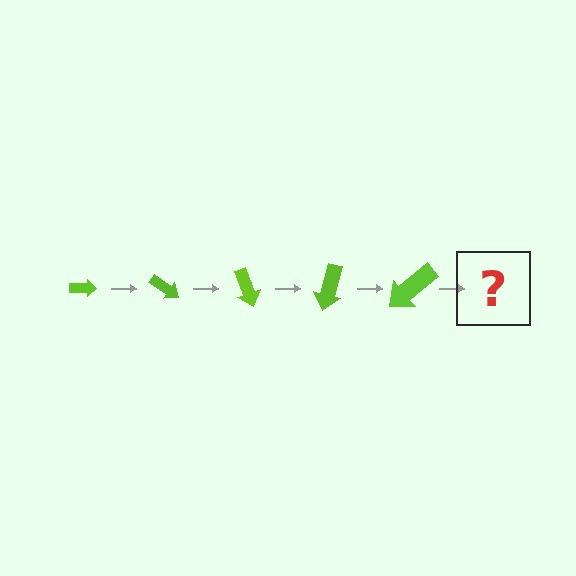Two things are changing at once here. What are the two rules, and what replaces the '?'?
The two rules are that the arrow grows larger each step and it rotates 35 degrees each step. The '?' should be an arrow, larger than the previous one and rotated 175 degrees from the start.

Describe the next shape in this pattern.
It should be an arrow, larger than the previous one and rotated 175 degrees from the start.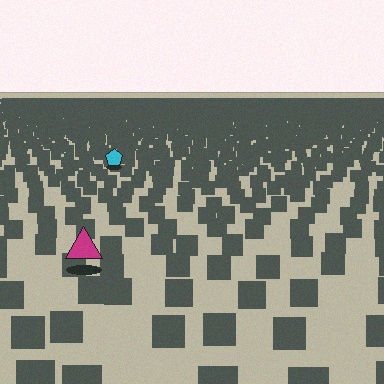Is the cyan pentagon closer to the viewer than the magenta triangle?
No. The magenta triangle is closer — you can tell from the texture gradient: the ground texture is coarser near it.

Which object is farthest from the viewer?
The cyan pentagon is farthest from the viewer. It appears smaller and the ground texture around it is denser.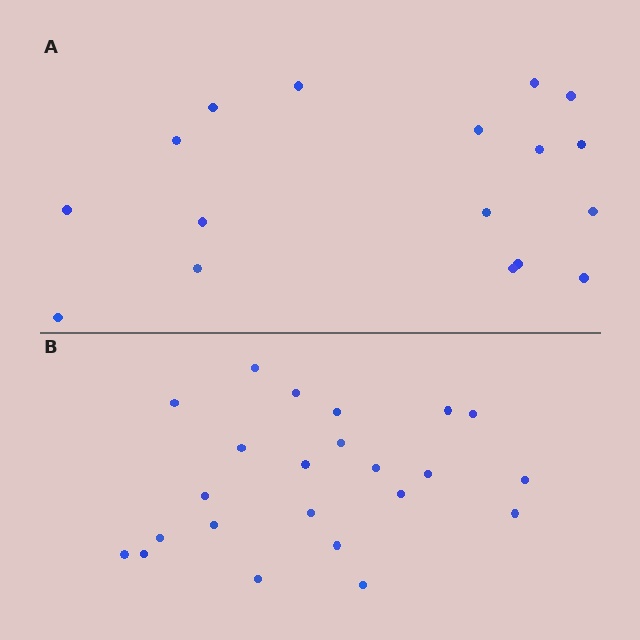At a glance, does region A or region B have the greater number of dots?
Region B (the bottom region) has more dots.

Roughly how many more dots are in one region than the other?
Region B has about 6 more dots than region A.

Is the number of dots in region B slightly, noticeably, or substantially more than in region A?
Region B has noticeably more, but not dramatically so. The ratio is roughly 1.4 to 1.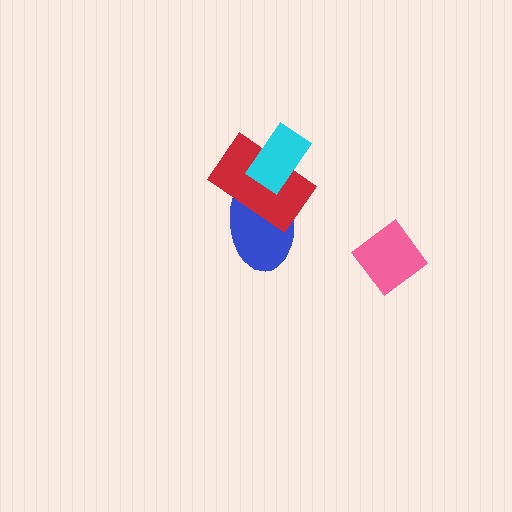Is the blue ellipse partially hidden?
Yes, it is partially covered by another shape.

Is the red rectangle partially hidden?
Yes, it is partially covered by another shape.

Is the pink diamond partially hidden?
No, no other shape covers it.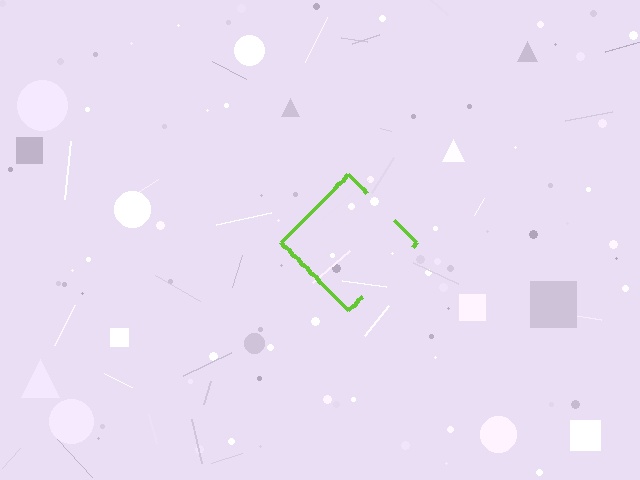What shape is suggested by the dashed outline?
The dashed outline suggests a diamond.